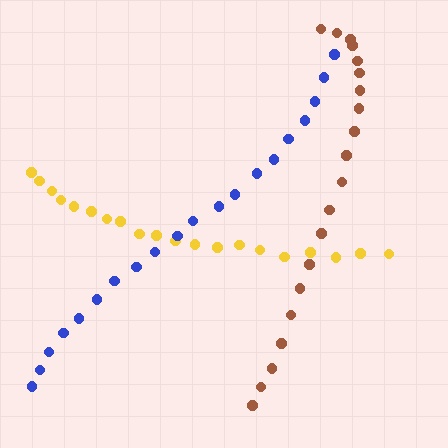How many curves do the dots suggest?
There are 3 distinct paths.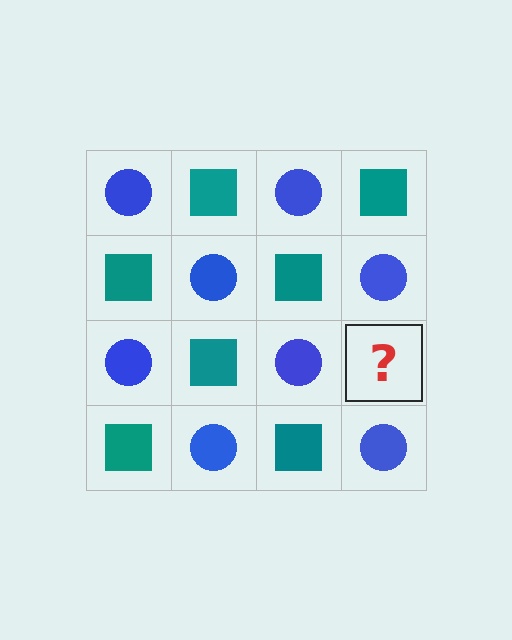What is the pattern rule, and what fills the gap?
The rule is that it alternates blue circle and teal square in a checkerboard pattern. The gap should be filled with a teal square.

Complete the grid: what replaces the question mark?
The question mark should be replaced with a teal square.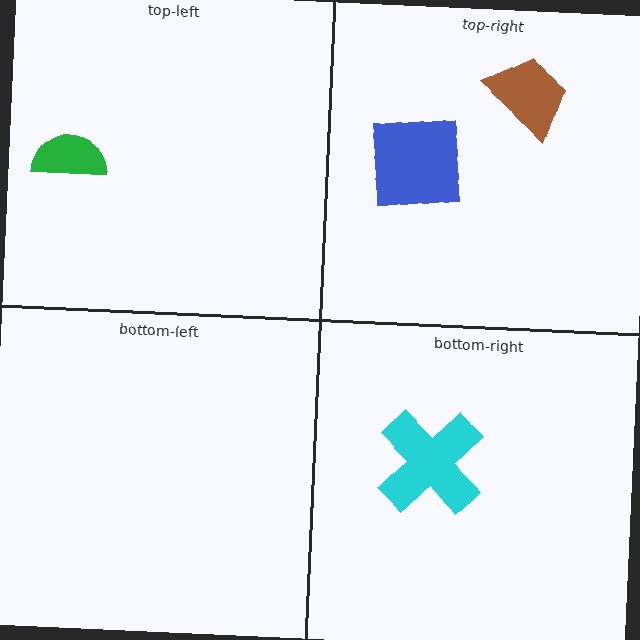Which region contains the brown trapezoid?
The top-right region.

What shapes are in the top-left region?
The green semicircle.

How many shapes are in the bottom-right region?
1.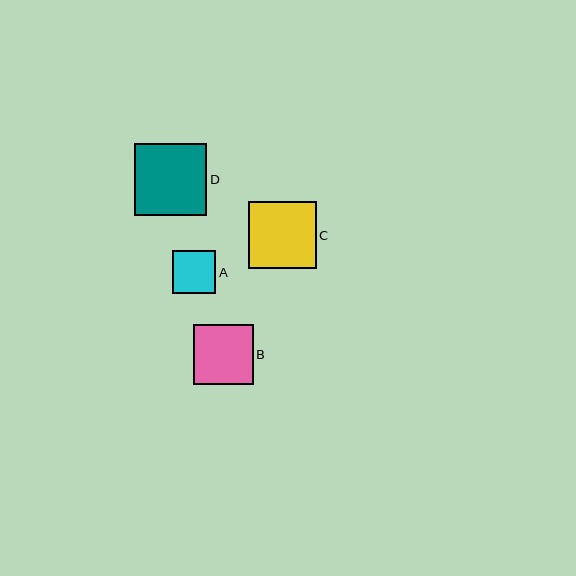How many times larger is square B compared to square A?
Square B is approximately 1.4 times the size of square A.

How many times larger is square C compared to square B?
Square C is approximately 1.1 times the size of square B.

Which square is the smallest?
Square A is the smallest with a size of approximately 43 pixels.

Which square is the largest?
Square D is the largest with a size of approximately 72 pixels.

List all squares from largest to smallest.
From largest to smallest: D, C, B, A.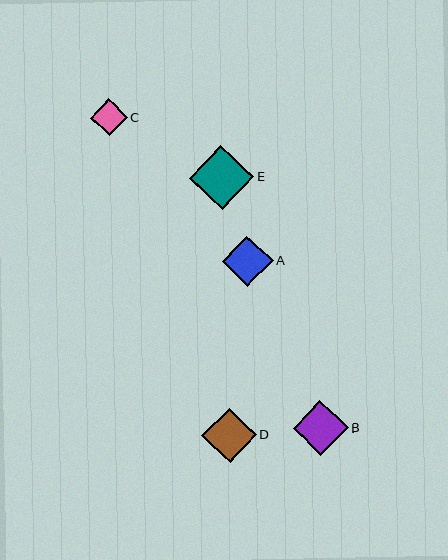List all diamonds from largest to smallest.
From largest to smallest: E, B, D, A, C.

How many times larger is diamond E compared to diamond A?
Diamond E is approximately 1.3 times the size of diamond A.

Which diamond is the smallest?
Diamond C is the smallest with a size of approximately 37 pixels.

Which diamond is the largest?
Diamond E is the largest with a size of approximately 64 pixels.